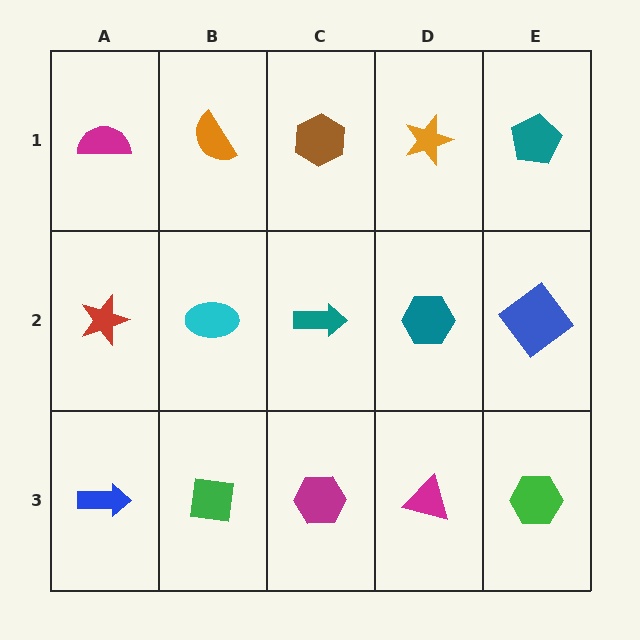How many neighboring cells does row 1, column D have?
3.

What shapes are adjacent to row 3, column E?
A blue diamond (row 2, column E), a magenta triangle (row 3, column D).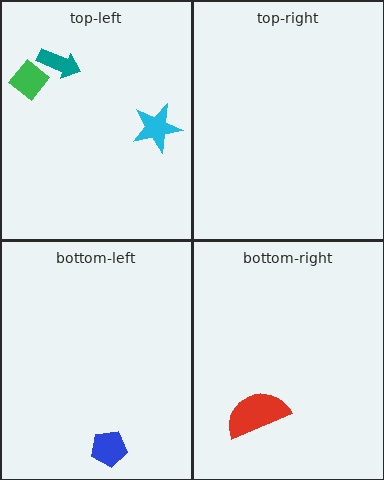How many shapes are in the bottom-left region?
1.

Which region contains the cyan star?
The top-left region.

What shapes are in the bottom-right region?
The red semicircle.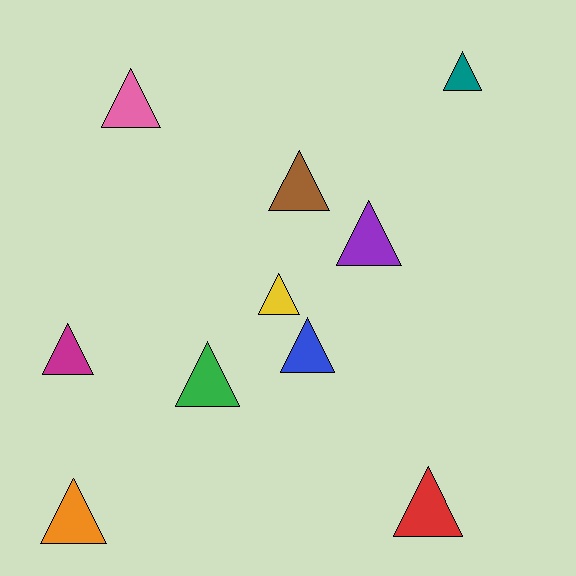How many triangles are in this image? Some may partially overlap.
There are 10 triangles.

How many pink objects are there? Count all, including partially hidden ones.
There is 1 pink object.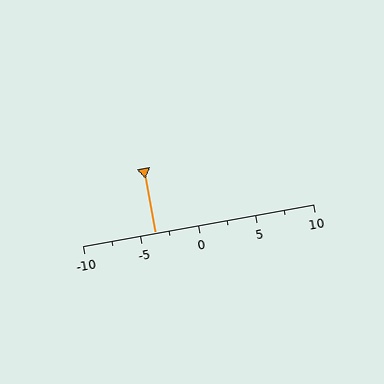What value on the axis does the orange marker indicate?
The marker indicates approximately -3.8.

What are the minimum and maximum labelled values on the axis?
The axis runs from -10 to 10.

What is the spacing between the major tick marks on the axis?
The major ticks are spaced 5 apart.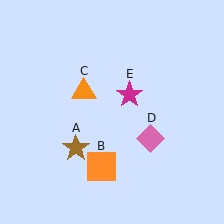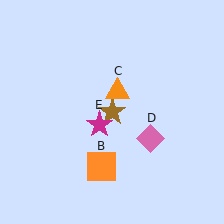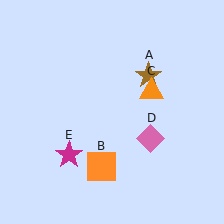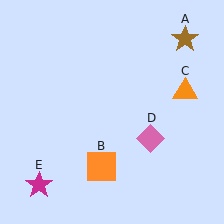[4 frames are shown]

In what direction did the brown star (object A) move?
The brown star (object A) moved up and to the right.